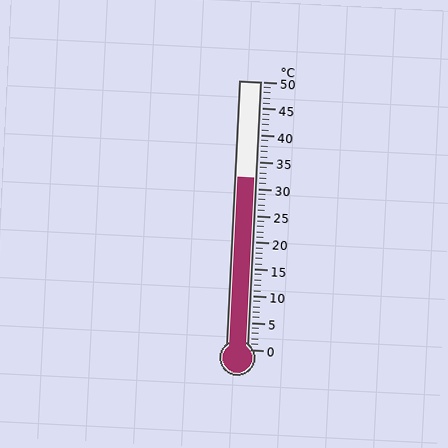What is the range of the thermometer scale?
The thermometer scale ranges from 0°C to 50°C.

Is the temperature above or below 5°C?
The temperature is above 5°C.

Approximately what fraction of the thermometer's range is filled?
The thermometer is filled to approximately 65% of its range.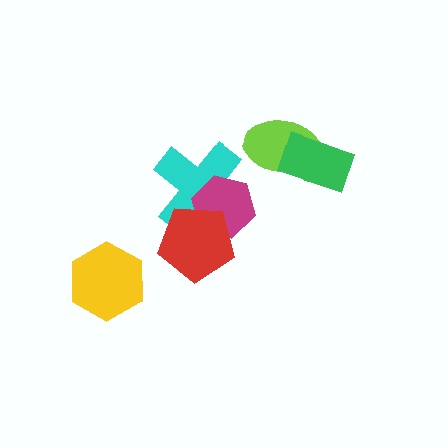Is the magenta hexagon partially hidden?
Yes, it is partially covered by another shape.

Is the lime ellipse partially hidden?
Yes, it is partially covered by another shape.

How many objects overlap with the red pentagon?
2 objects overlap with the red pentagon.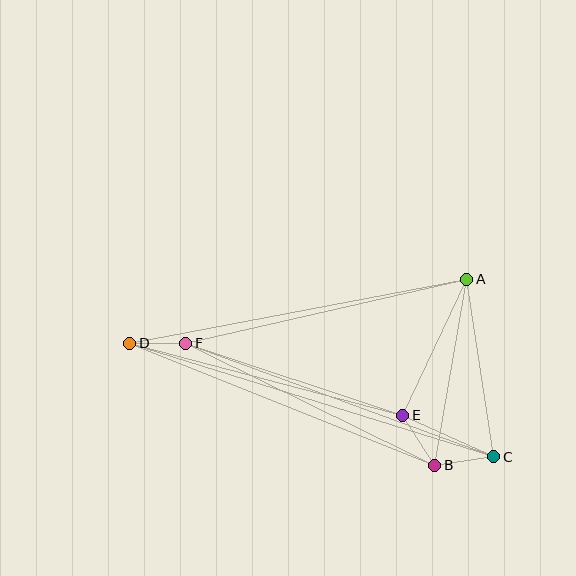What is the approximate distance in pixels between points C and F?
The distance between C and F is approximately 328 pixels.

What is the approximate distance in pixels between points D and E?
The distance between D and E is approximately 283 pixels.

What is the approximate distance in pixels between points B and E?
The distance between B and E is approximately 59 pixels.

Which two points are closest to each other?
Points D and F are closest to each other.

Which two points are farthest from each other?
Points C and D are farthest from each other.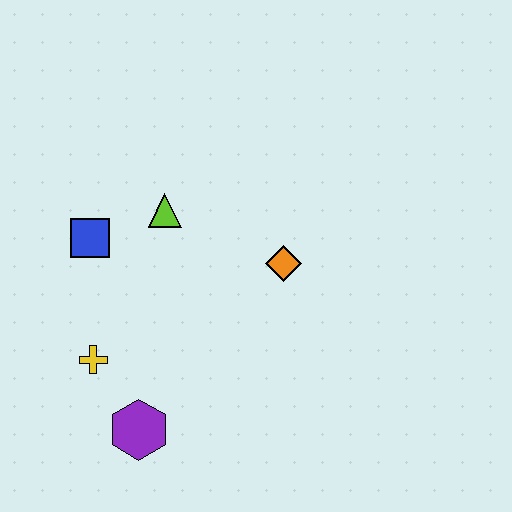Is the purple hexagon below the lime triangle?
Yes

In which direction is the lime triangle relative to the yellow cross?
The lime triangle is above the yellow cross.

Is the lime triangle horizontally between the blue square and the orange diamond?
Yes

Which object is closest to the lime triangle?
The blue square is closest to the lime triangle.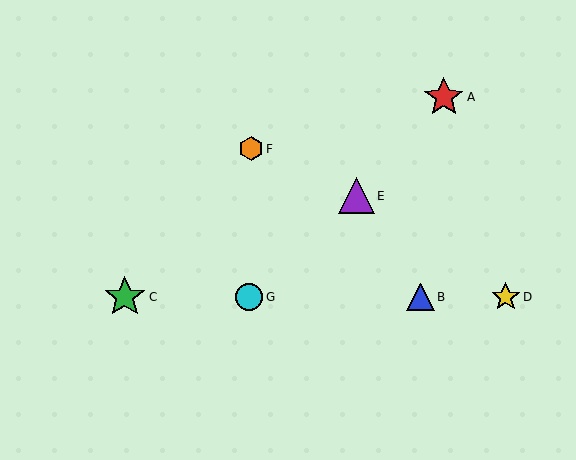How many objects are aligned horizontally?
4 objects (B, C, D, G) are aligned horizontally.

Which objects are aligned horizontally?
Objects B, C, D, G are aligned horizontally.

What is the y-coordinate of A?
Object A is at y≈97.